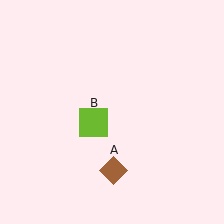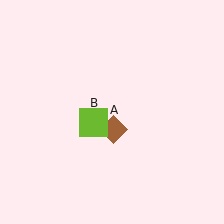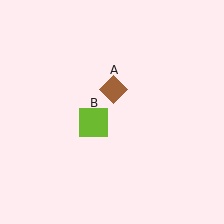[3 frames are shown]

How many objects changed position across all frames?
1 object changed position: brown diamond (object A).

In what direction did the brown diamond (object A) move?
The brown diamond (object A) moved up.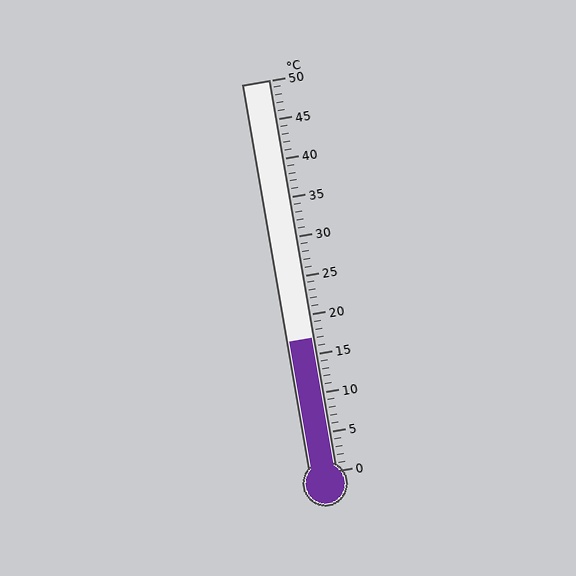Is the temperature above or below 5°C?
The temperature is above 5°C.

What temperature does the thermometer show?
The thermometer shows approximately 17°C.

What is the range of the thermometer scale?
The thermometer scale ranges from 0°C to 50°C.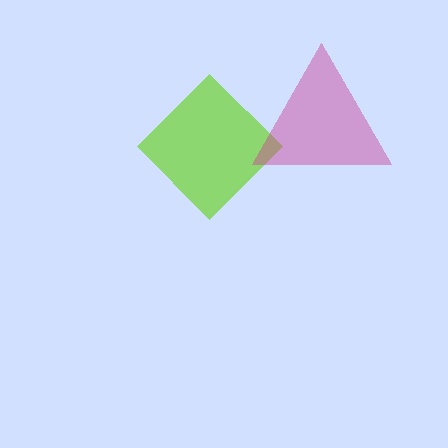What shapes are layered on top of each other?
The layered shapes are: a lime diamond, a magenta triangle.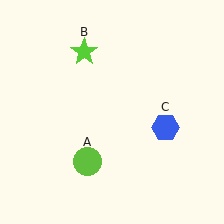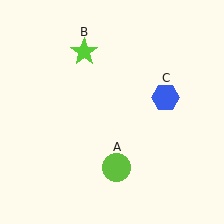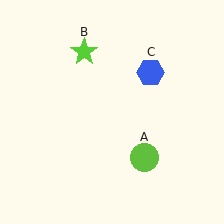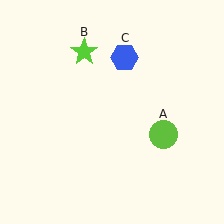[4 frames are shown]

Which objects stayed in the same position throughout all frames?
Lime star (object B) remained stationary.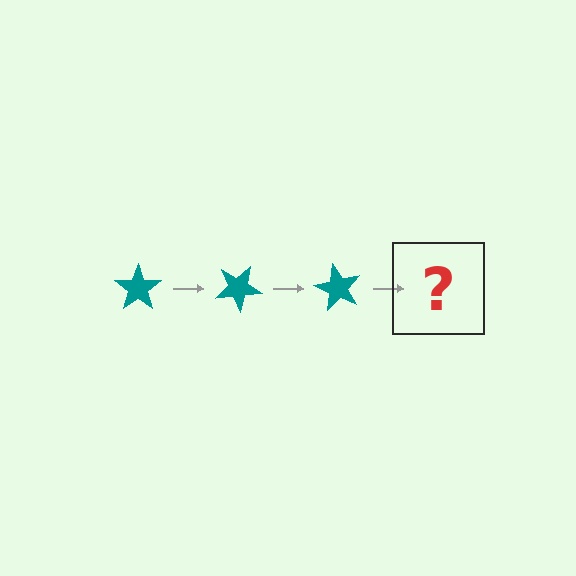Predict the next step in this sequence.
The next step is a teal star rotated 90 degrees.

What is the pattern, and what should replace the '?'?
The pattern is that the star rotates 30 degrees each step. The '?' should be a teal star rotated 90 degrees.